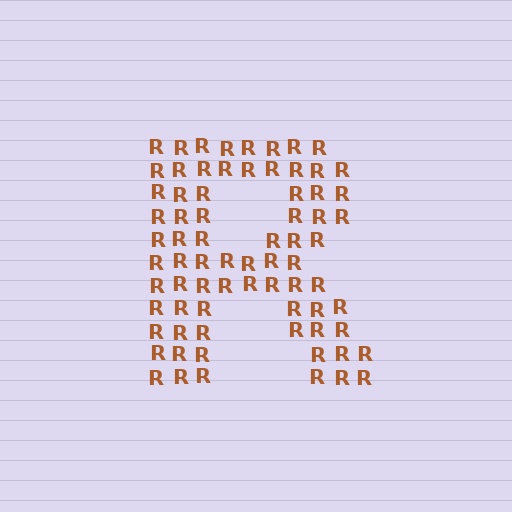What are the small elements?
The small elements are letter R's.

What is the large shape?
The large shape is the letter R.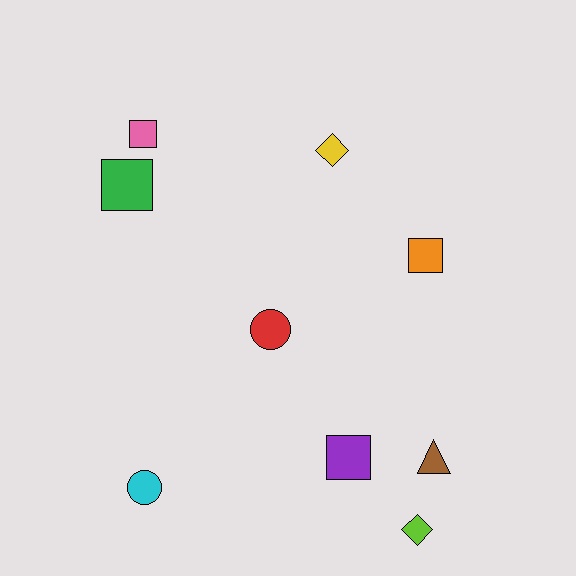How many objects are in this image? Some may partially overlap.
There are 9 objects.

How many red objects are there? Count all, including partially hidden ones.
There is 1 red object.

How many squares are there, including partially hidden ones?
There are 4 squares.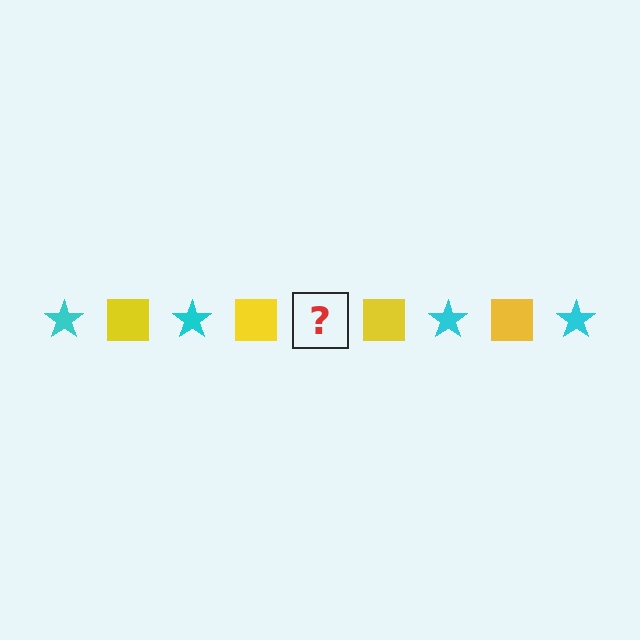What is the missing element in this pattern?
The missing element is a cyan star.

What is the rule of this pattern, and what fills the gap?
The rule is that the pattern alternates between cyan star and yellow square. The gap should be filled with a cyan star.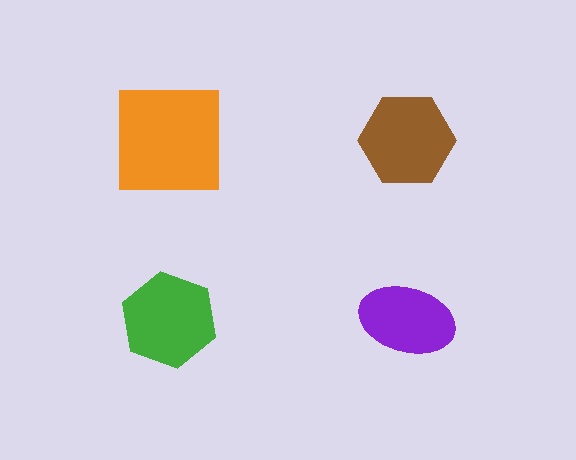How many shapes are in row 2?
2 shapes.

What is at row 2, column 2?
A purple ellipse.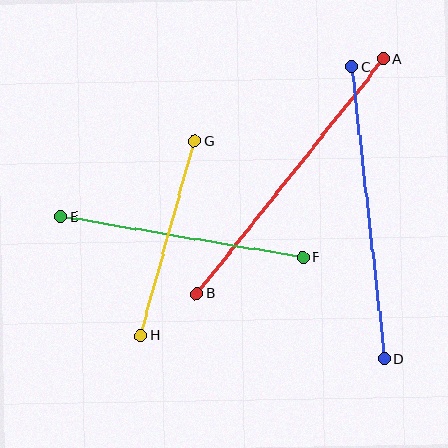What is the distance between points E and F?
The distance is approximately 246 pixels.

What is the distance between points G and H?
The distance is approximately 202 pixels.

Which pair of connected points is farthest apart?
Points A and B are farthest apart.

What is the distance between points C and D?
The distance is approximately 294 pixels.